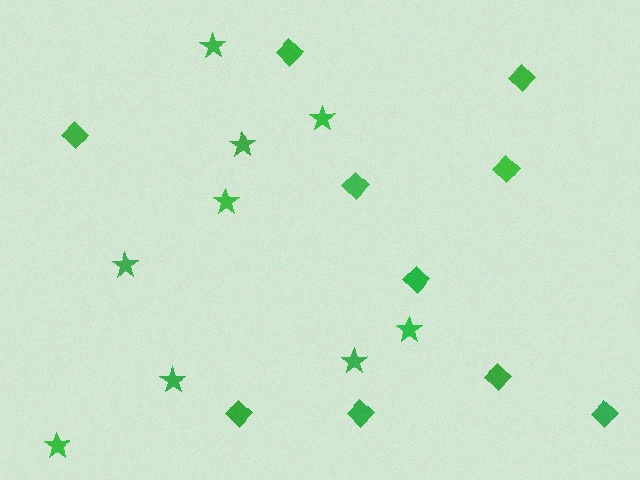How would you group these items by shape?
There are 2 groups: one group of stars (9) and one group of diamonds (10).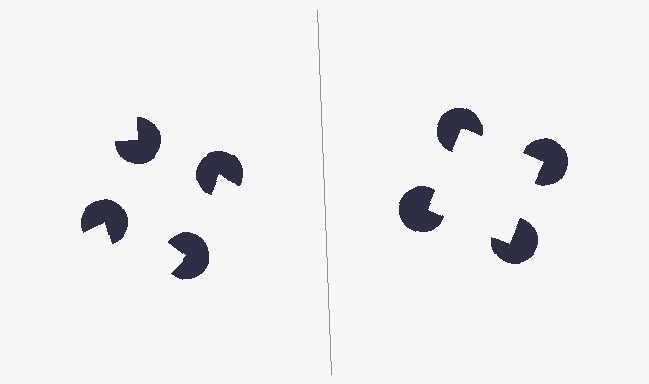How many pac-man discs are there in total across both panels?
8 — 4 on each side.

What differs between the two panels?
The pac-man discs are positioned identically on both sides; only the wedge orientations differ. On the right they align to a square; on the left they are misaligned.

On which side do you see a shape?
An illusory square appears on the right side. On the left side the wedge cuts are rotated, so no coherent shape forms.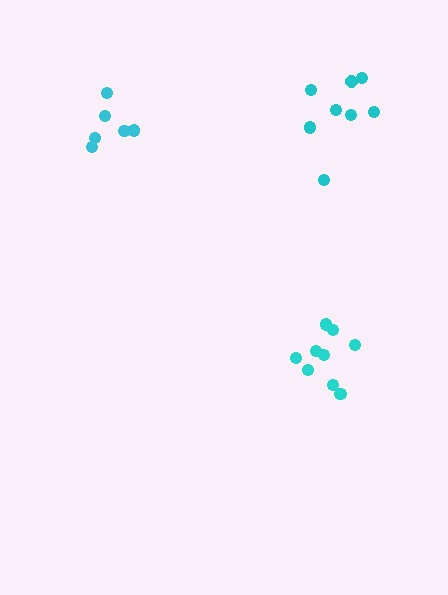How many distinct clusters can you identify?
There are 3 distinct clusters.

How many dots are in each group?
Group 1: 8 dots, Group 2: 9 dots, Group 3: 6 dots (23 total).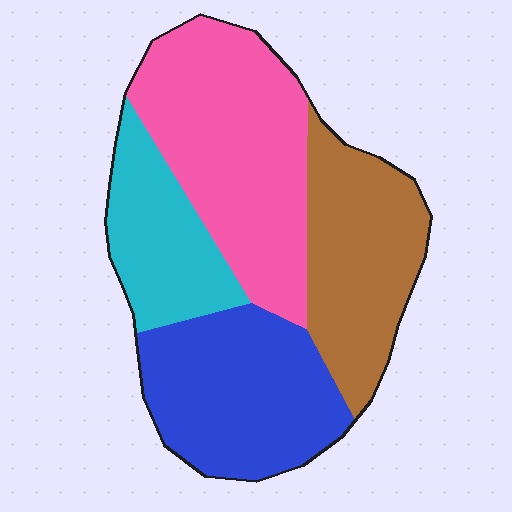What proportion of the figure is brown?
Brown covers 24% of the figure.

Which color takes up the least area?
Cyan, at roughly 15%.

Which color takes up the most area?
Pink, at roughly 35%.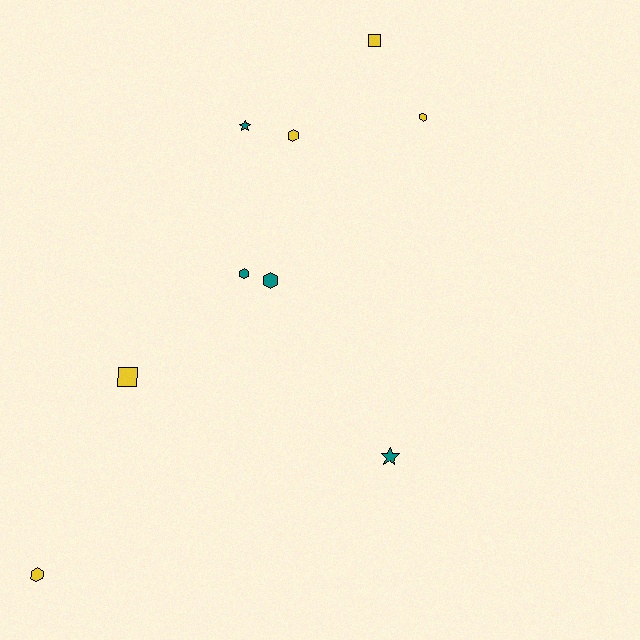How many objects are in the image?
There are 9 objects.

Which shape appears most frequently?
Hexagon, with 5 objects.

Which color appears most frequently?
Yellow, with 5 objects.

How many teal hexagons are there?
There are 2 teal hexagons.